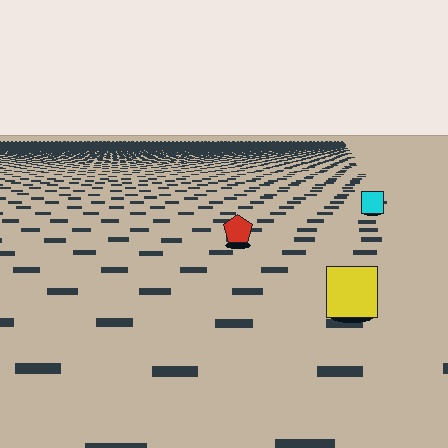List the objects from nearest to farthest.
From nearest to farthest: the yellow square, the red pentagon, the cyan square.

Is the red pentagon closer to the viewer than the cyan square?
Yes. The red pentagon is closer — you can tell from the texture gradient: the ground texture is coarser near it.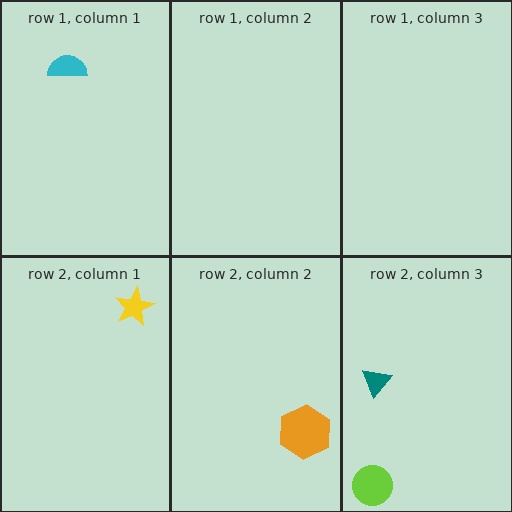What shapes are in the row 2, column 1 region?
The yellow star.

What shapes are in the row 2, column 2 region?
The orange hexagon.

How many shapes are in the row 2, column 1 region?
1.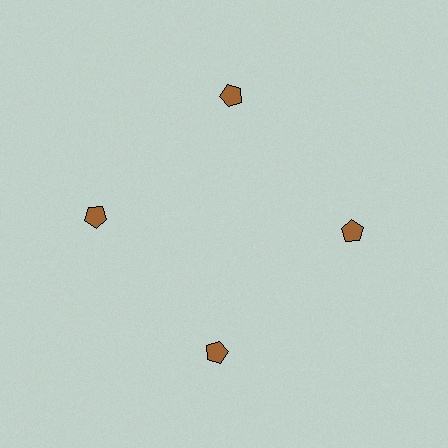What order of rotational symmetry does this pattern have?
This pattern has 4-fold rotational symmetry.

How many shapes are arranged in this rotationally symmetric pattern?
There are 4 shapes, arranged in 4 groups of 1.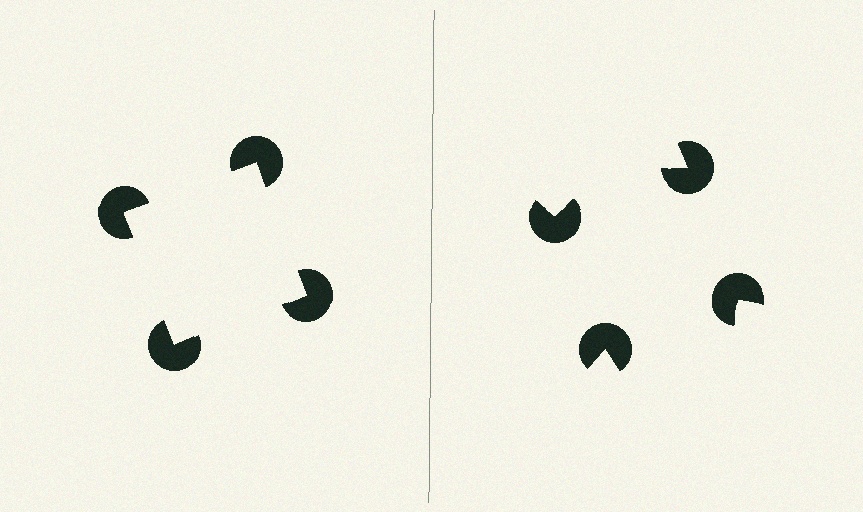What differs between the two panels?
The pac-man discs are positioned identically on both sides; only the wedge orientations differ. On the left they align to a square; on the right they are misaligned.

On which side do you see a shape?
An illusory square appears on the left side. On the right side the wedge cuts are rotated, so no coherent shape forms.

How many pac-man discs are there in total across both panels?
8 — 4 on each side.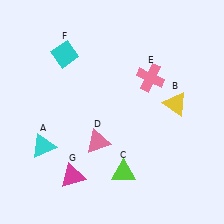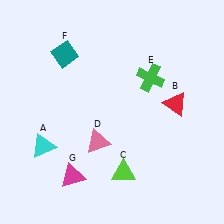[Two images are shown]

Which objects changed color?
B changed from yellow to red. E changed from pink to green. F changed from cyan to teal.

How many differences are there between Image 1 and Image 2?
There are 3 differences between the two images.